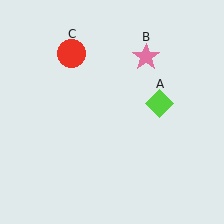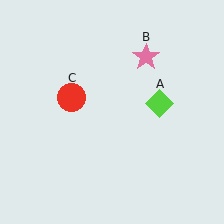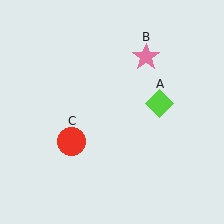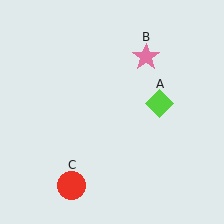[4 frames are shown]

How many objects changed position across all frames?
1 object changed position: red circle (object C).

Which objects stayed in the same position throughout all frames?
Lime diamond (object A) and pink star (object B) remained stationary.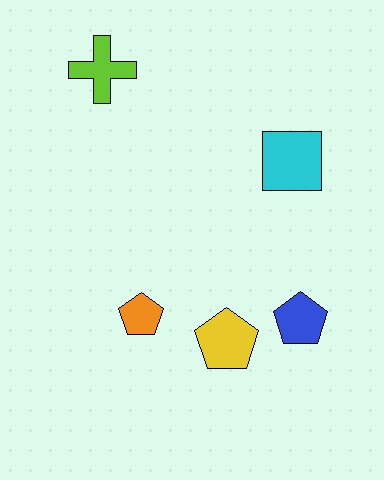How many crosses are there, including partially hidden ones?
There is 1 cross.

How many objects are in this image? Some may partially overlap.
There are 5 objects.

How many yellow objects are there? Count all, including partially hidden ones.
There is 1 yellow object.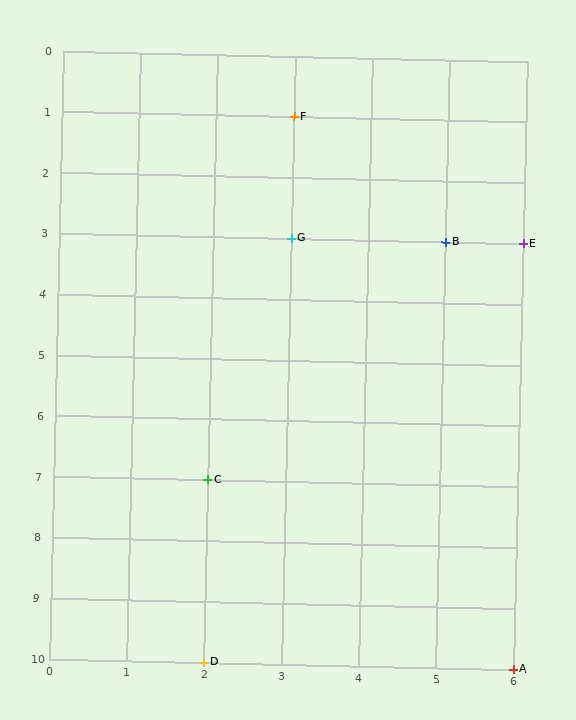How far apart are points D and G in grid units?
Points D and G are 1 column and 7 rows apart (about 7.1 grid units diagonally).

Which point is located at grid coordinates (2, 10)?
Point D is at (2, 10).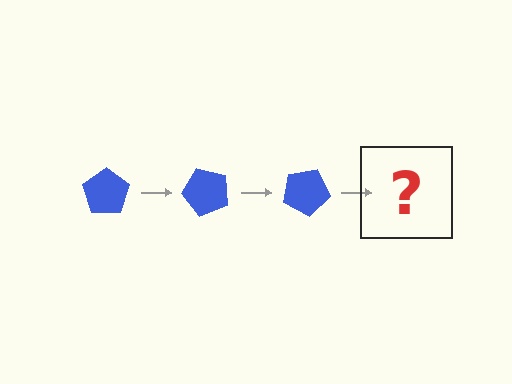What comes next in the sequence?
The next element should be a blue pentagon rotated 150 degrees.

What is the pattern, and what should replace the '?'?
The pattern is that the pentagon rotates 50 degrees each step. The '?' should be a blue pentagon rotated 150 degrees.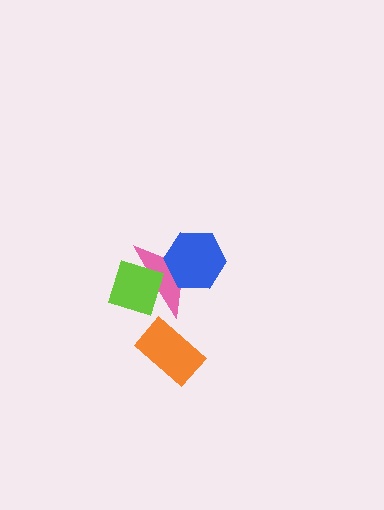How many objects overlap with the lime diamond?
1 object overlaps with the lime diamond.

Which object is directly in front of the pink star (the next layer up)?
The lime diamond is directly in front of the pink star.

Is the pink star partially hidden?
Yes, it is partially covered by another shape.